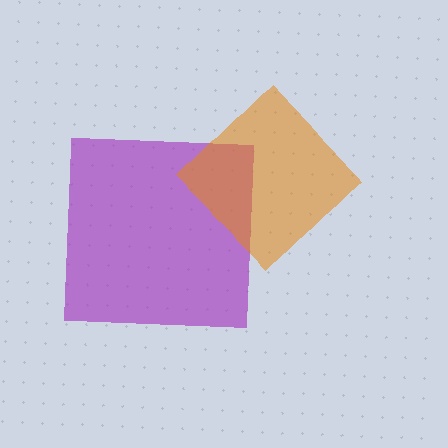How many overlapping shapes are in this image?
There are 2 overlapping shapes in the image.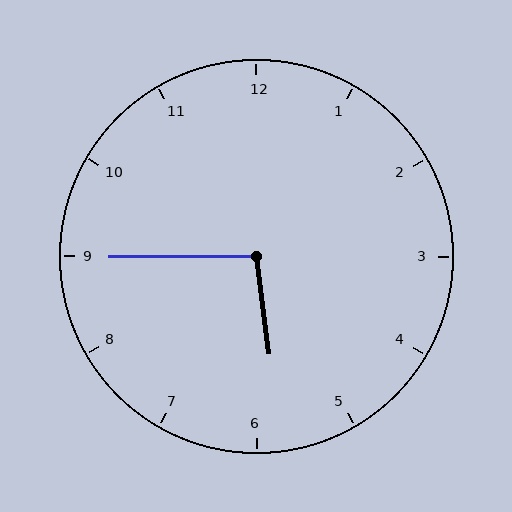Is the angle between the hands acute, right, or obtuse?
It is obtuse.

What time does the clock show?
5:45.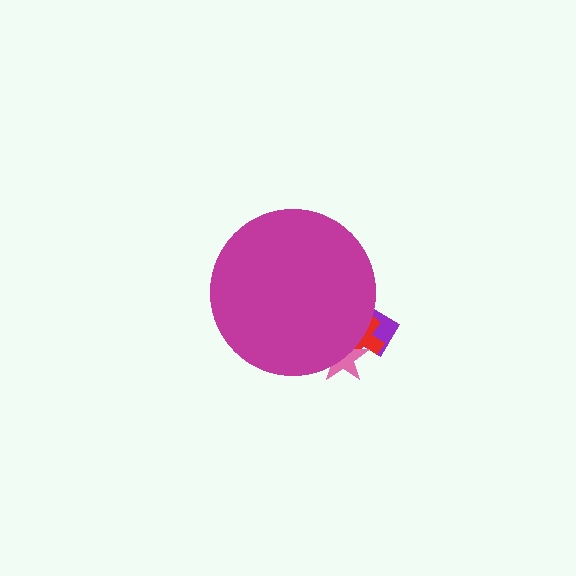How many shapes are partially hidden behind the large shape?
3 shapes are partially hidden.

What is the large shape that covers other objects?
A magenta circle.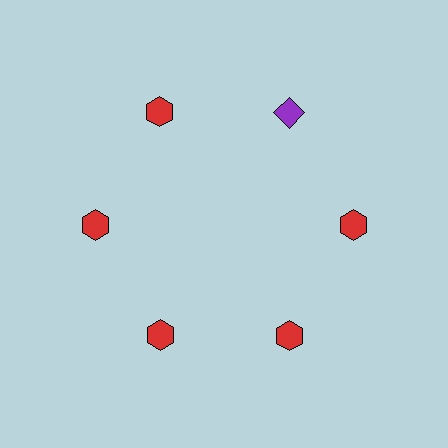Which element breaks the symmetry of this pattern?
The purple diamond at roughly the 1 o'clock position breaks the symmetry. All other shapes are red hexagons.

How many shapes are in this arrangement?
There are 6 shapes arranged in a ring pattern.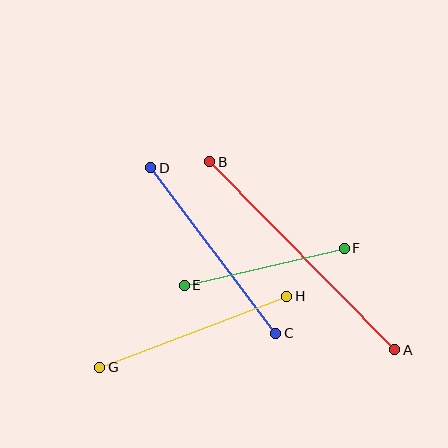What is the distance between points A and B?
The distance is approximately 264 pixels.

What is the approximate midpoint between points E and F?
The midpoint is at approximately (264, 267) pixels.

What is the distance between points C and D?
The distance is approximately 208 pixels.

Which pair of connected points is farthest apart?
Points A and B are farthest apart.